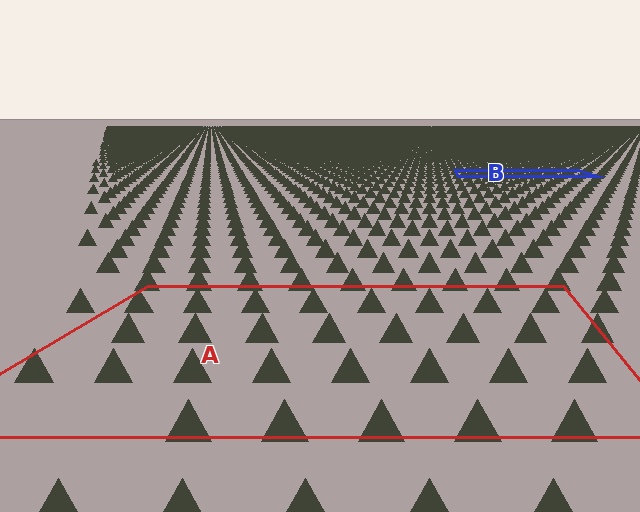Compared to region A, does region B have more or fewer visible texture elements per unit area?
Region B has more texture elements per unit area — they are packed more densely because it is farther away.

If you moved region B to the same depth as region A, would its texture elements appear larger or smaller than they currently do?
They would appear larger. At a closer depth, the same texture elements are projected at a bigger on-screen size.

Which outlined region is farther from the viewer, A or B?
Region B is farther from the viewer — the texture elements inside it appear smaller and more densely packed.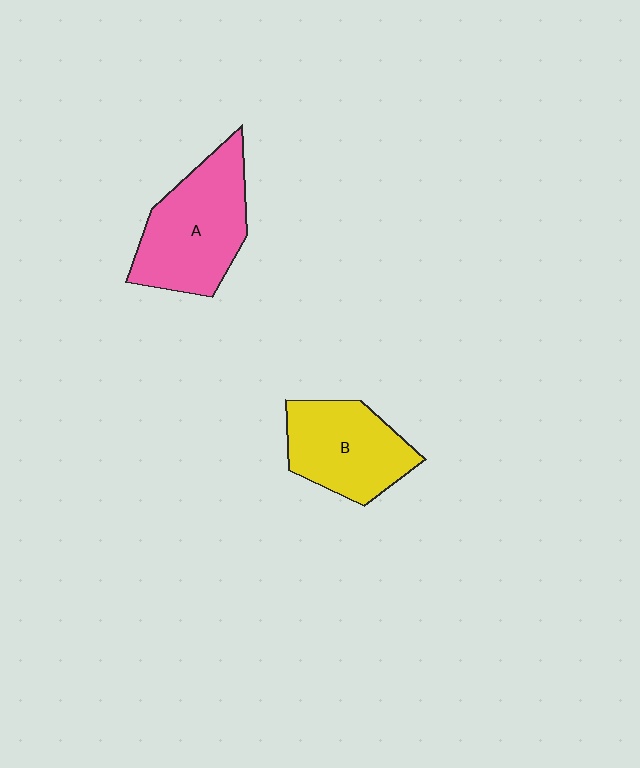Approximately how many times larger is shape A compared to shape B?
Approximately 1.2 times.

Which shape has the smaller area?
Shape B (yellow).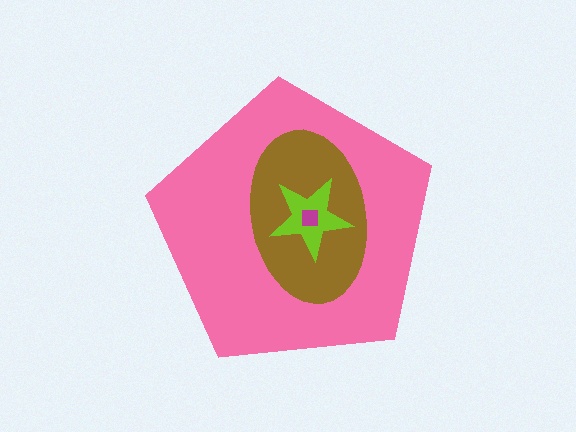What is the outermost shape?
The pink pentagon.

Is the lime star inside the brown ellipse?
Yes.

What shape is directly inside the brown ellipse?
The lime star.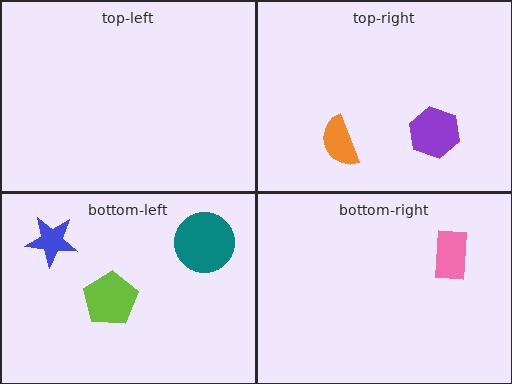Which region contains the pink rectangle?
The bottom-right region.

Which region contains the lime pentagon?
The bottom-left region.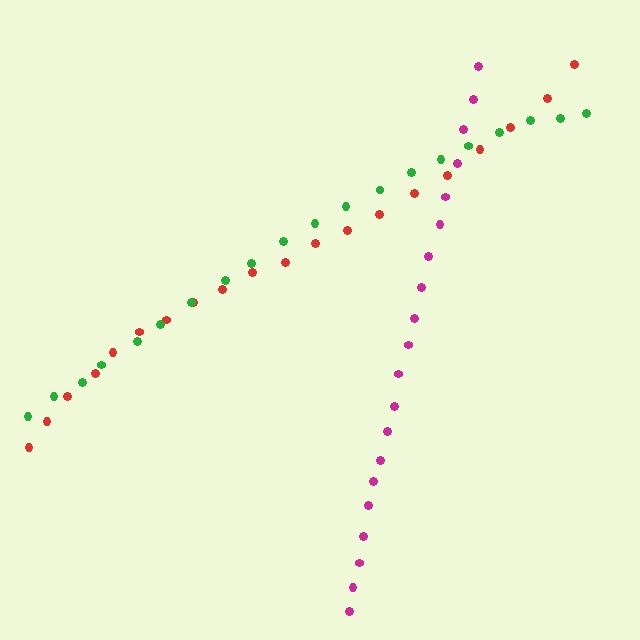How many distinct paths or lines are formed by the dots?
There are 3 distinct paths.